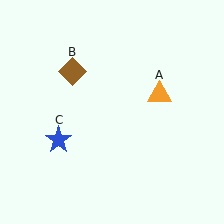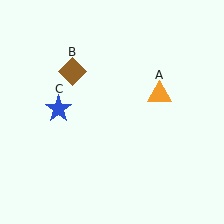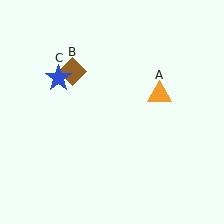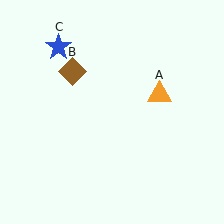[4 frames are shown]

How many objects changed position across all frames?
1 object changed position: blue star (object C).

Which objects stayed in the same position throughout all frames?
Orange triangle (object A) and brown diamond (object B) remained stationary.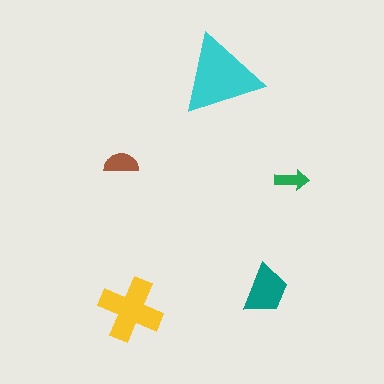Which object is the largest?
The cyan triangle.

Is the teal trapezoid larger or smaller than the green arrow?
Larger.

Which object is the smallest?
The green arrow.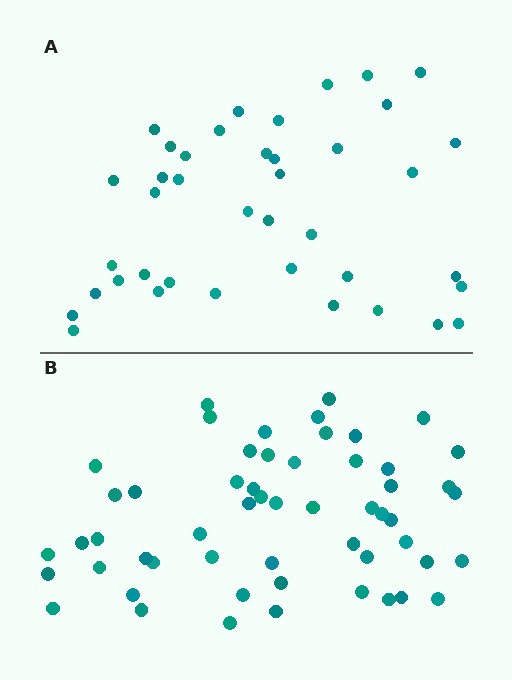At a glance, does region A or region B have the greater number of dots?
Region B (the bottom region) has more dots.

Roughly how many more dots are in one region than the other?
Region B has approximately 15 more dots than region A.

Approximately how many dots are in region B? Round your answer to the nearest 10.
About 60 dots. (The exact count is 55, which rounds to 60.)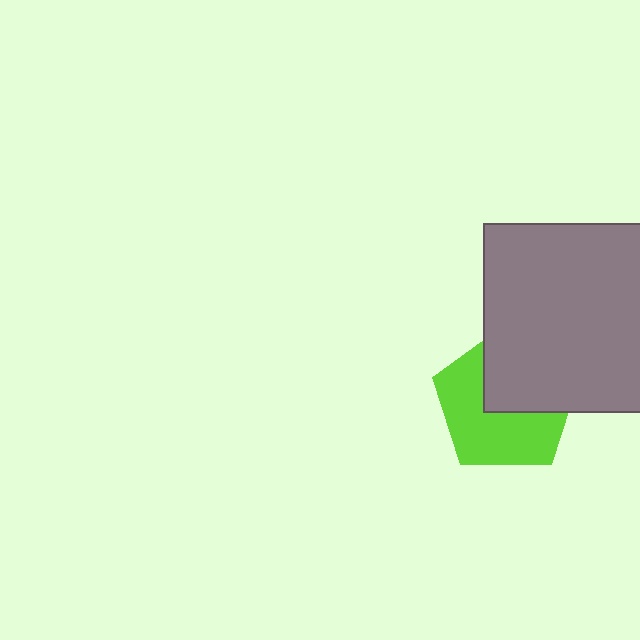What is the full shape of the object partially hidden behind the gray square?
The partially hidden object is a lime pentagon.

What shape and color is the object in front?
The object in front is a gray square.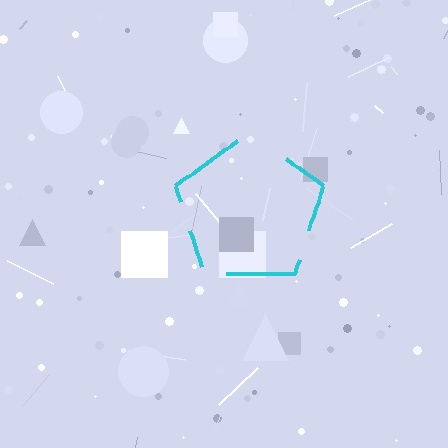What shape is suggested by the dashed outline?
The dashed outline suggests a pentagon.